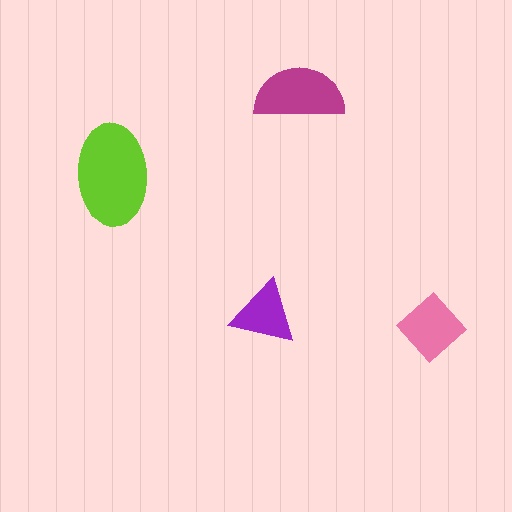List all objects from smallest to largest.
The purple triangle, the pink diamond, the magenta semicircle, the lime ellipse.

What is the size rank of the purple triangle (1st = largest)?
4th.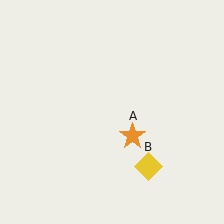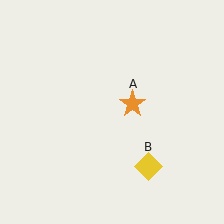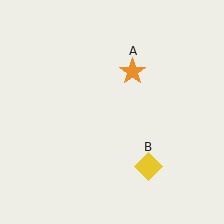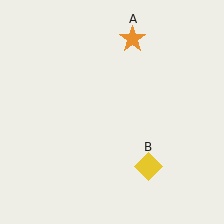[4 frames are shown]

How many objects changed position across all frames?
1 object changed position: orange star (object A).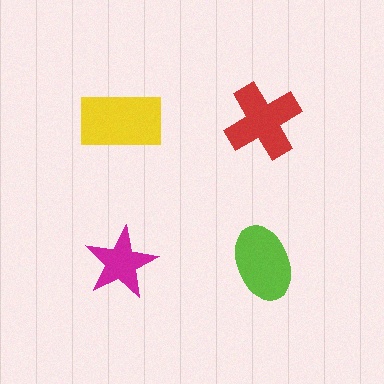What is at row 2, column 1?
A magenta star.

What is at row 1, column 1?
A yellow rectangle.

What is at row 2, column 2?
A lime ellipse.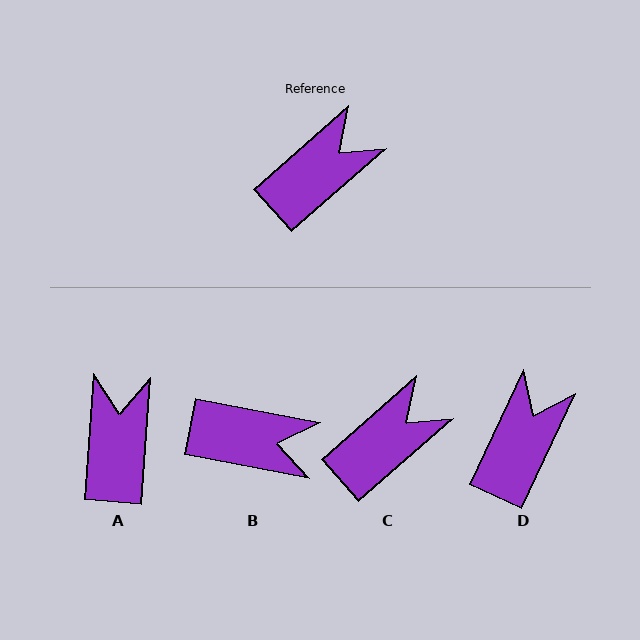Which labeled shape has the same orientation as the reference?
C.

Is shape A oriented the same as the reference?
No, it is off by about 45 degrees.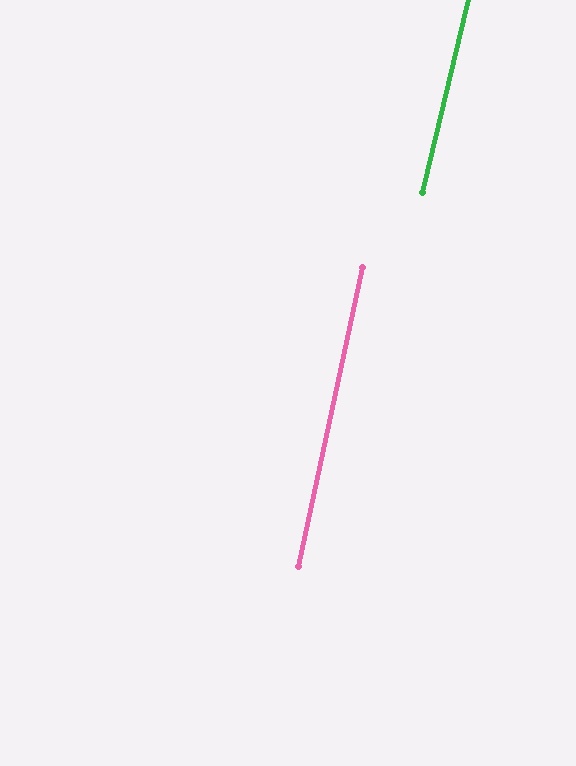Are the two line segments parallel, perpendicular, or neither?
Parallel — their directions differ by only 1.3°.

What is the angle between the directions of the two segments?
Approximately 1 degree.